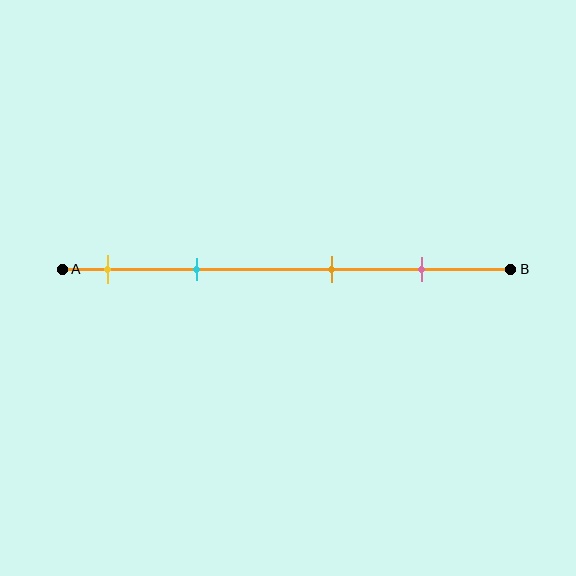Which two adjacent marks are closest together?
The yellow and cyan marks are the closest adjacent pair.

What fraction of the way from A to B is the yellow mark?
The yellow mark is approximately 10% (0.1) of the way from A to B.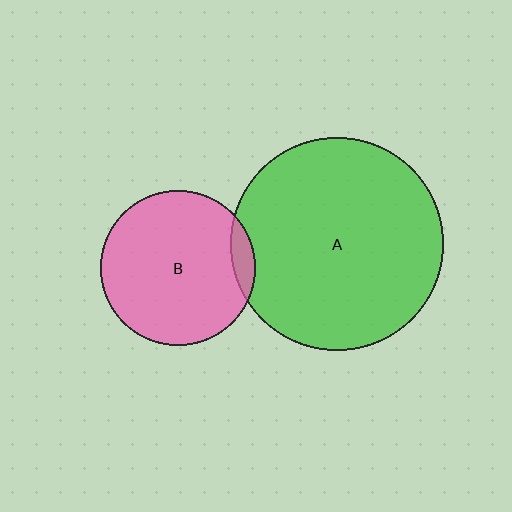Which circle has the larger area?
Circle A (green).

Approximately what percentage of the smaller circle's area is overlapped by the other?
Approximately 10%.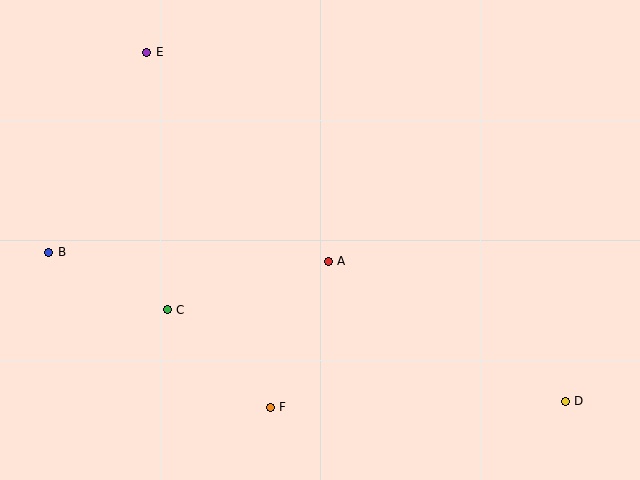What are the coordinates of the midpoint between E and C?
The midpoint between E and C is at (157, 181).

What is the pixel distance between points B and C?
The distance between B and C is 132 pixels.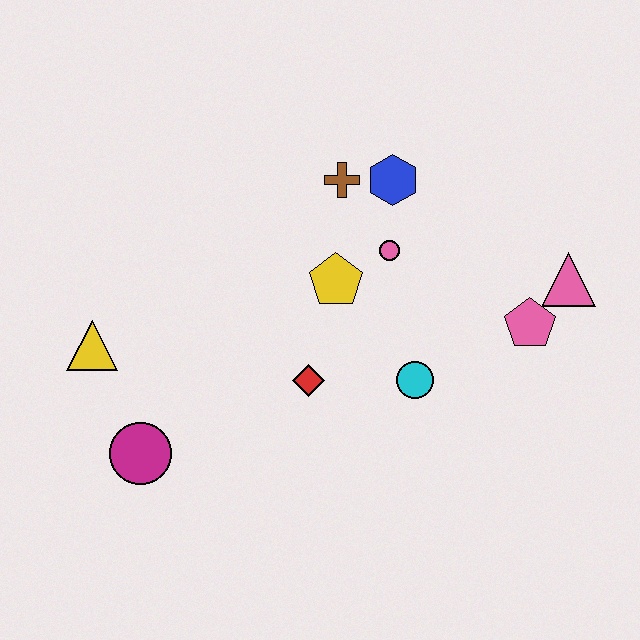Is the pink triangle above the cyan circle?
Yes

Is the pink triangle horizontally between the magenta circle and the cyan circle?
No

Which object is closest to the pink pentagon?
The pink triangle is closest to the pink pentagon.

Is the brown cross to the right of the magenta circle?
Yes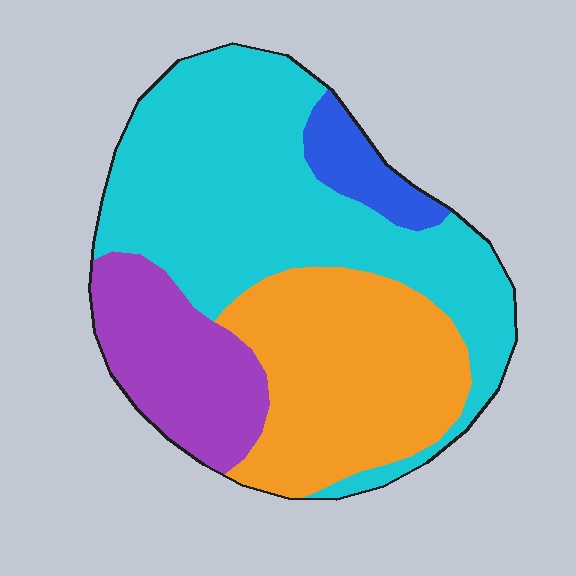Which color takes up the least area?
Blue, at roughly 5%.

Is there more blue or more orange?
Orange.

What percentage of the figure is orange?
Orange takes up about one third (1/3) of the figure.